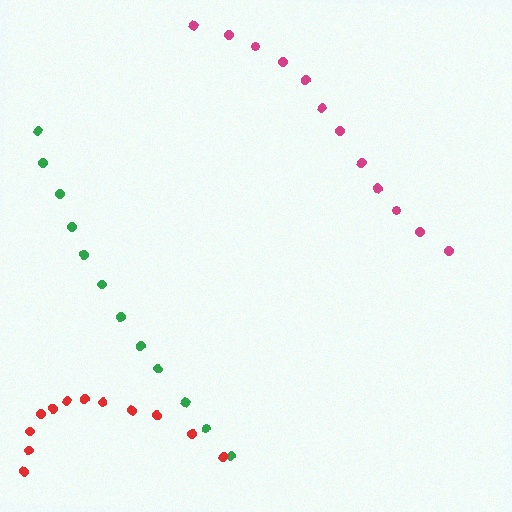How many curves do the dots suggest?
There are 3 distinct paths.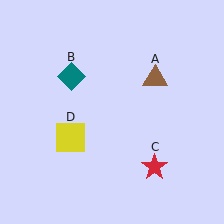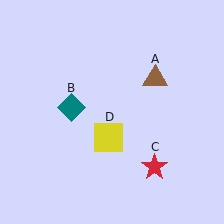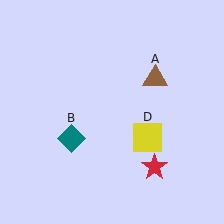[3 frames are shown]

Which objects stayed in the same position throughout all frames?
Brown triangle (object A) and red star (object C) remained stationary.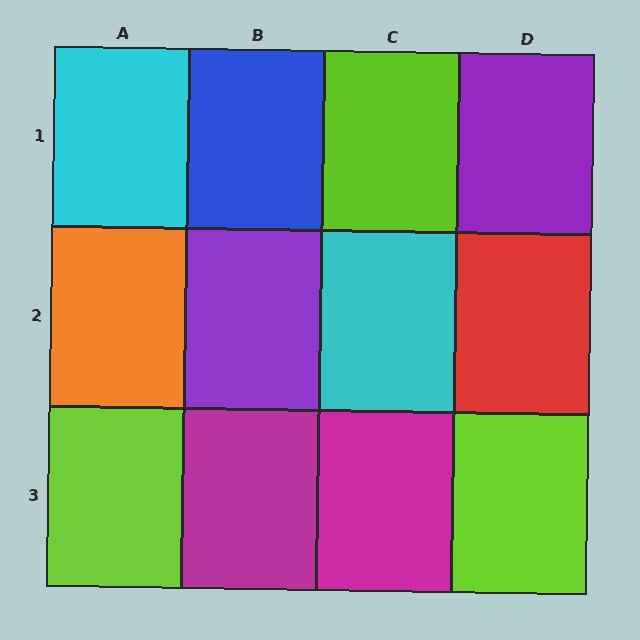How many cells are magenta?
2 cells are magenta.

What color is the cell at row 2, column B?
Purple.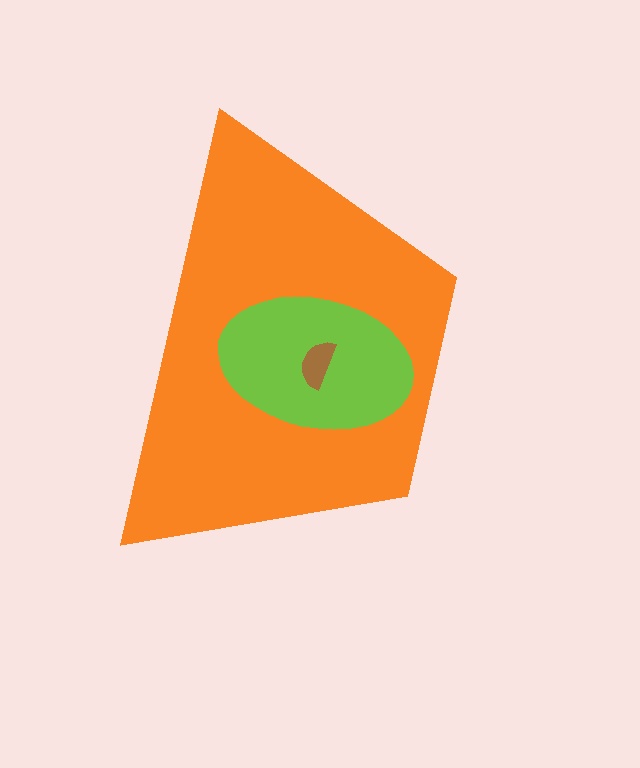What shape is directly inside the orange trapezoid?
The lime ellipse.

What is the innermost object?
The brown semicircle.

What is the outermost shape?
The orange trapezoid.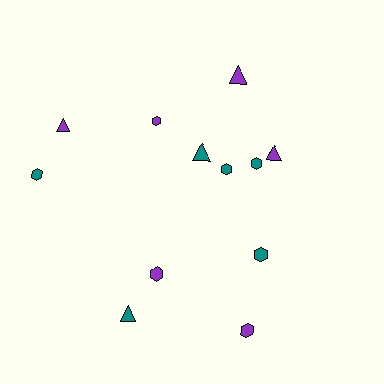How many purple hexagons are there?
There are 3 purple hexagons.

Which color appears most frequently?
Teal, with 6 objects.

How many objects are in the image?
There are 12 objects.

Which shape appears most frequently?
Hexagon, with 7 objects.